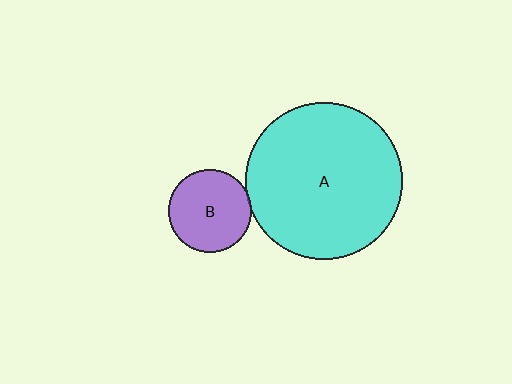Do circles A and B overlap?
Yes.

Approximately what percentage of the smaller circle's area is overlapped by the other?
Approximately 5%.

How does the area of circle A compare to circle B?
Approximately 3.6 times.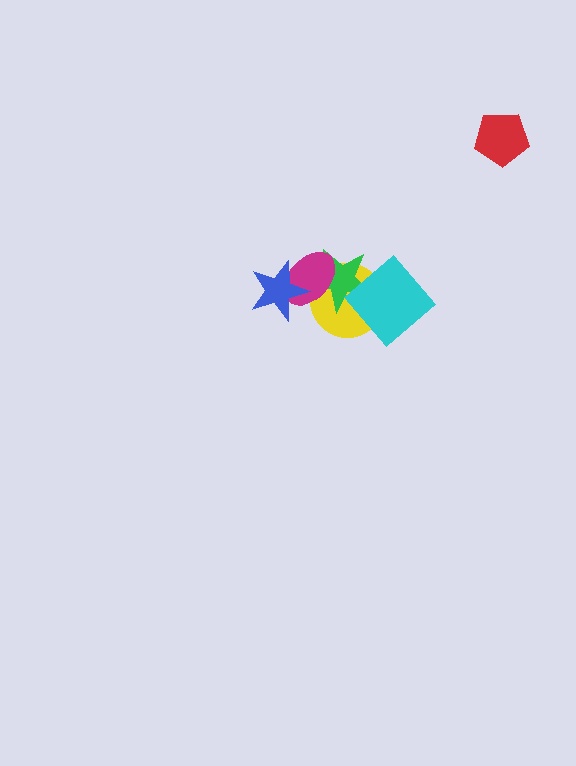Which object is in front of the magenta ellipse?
The blue star is in front of the magenta ellipse.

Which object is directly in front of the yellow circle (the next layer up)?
The green star is directly in front of the yellow circle.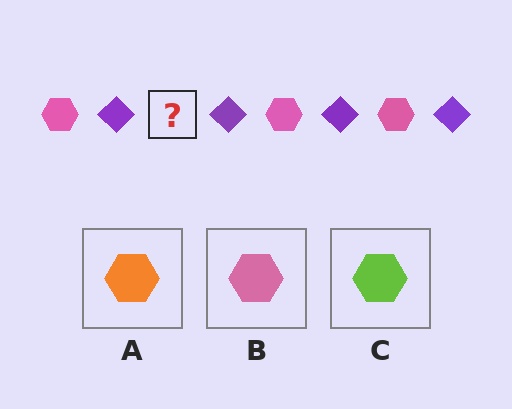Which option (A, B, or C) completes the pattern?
B.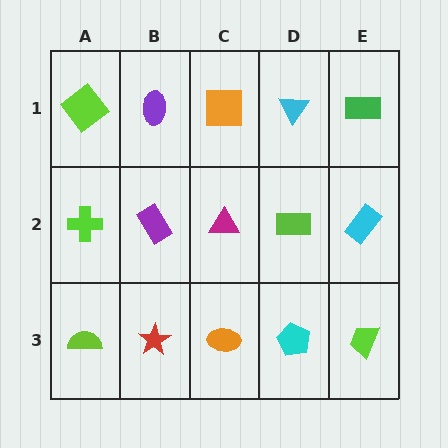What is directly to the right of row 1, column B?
An orange square.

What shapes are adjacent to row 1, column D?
A lime rectangle (row 2, column D), an orange square (row 1, column C), a green rectangle (row 1, column E).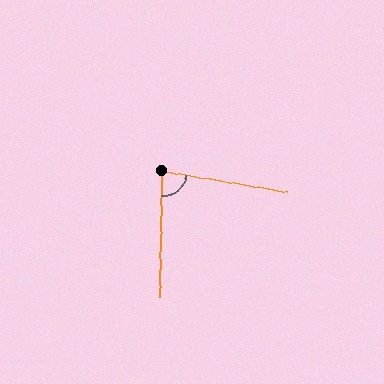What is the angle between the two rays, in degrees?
Approximately 82 degrees.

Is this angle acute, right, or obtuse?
It is acute.